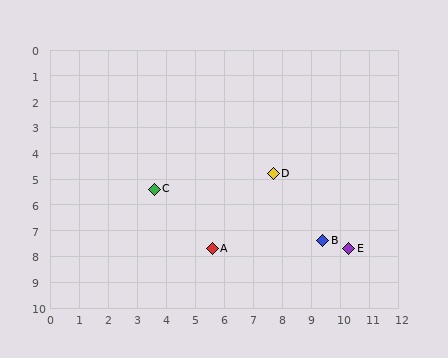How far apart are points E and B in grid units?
Points E and B are about 0.9 grid units apart.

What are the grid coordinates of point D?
Point D is at approximately (7.7, 4.8).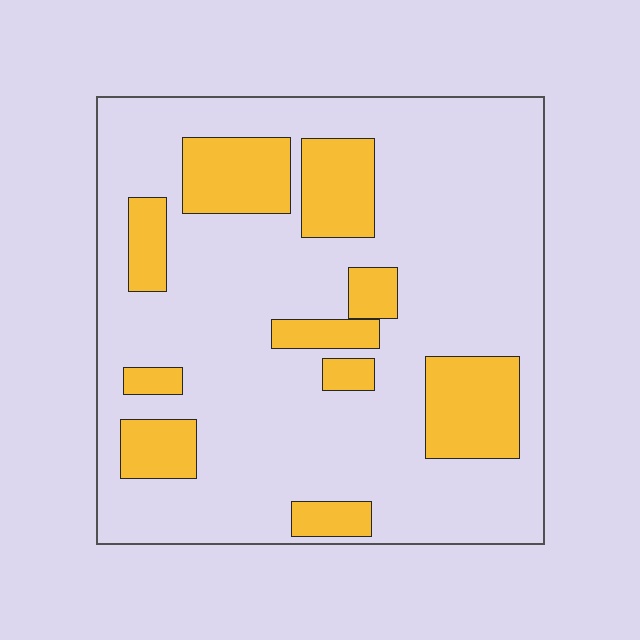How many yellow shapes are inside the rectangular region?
10.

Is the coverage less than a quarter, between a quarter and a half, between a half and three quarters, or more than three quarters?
Less than a quarter.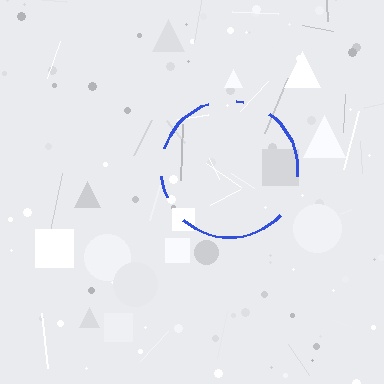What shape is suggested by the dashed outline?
The dashed outline suggests a circle.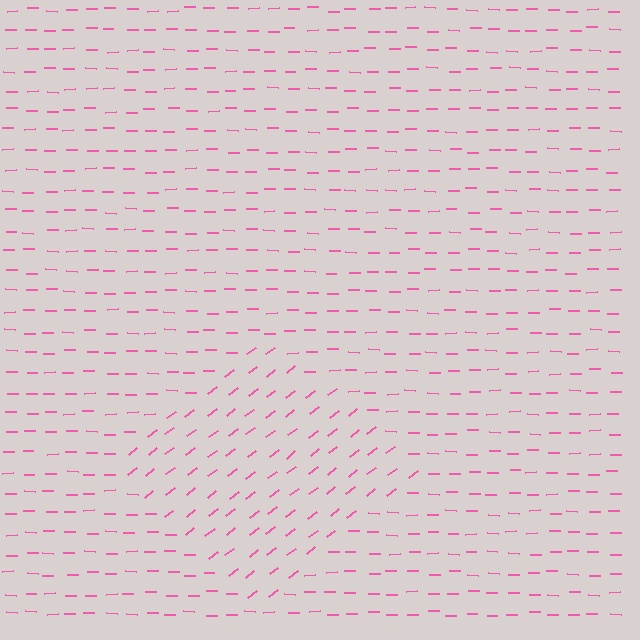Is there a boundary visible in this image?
Yes, there is a texture boundary formed by a change in line orientation.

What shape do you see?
I see a diamond.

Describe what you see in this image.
The image is filled with small pink line segments. A diamond region in the image has lines oriented differently from the surrounding lines, creating a visible texture boundary.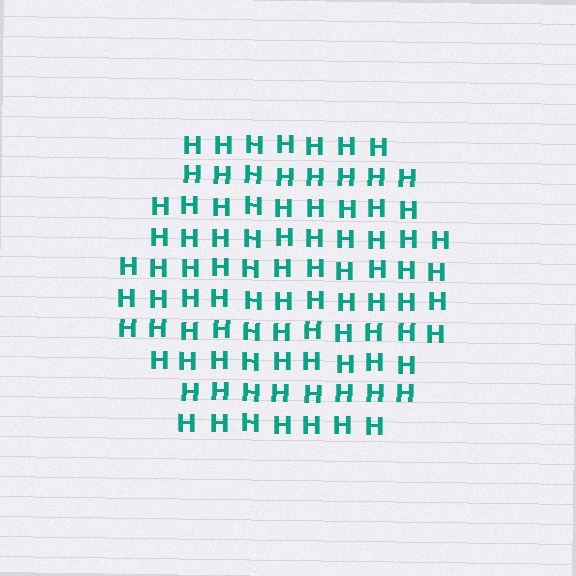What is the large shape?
The large shape is a hexagon.